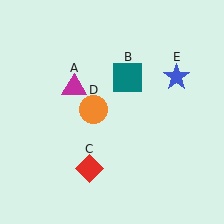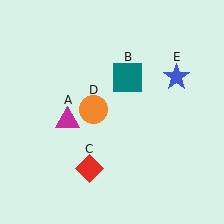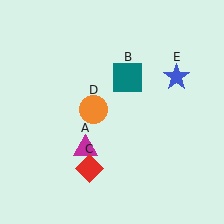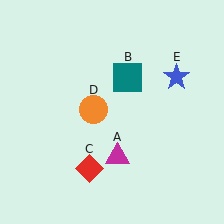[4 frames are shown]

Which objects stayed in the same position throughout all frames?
Teal square (object B) and red diamond (object C) and orange circle (object D) and blue star (object E) remained stationary.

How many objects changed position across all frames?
1 object changed position: magenta triangle (object A).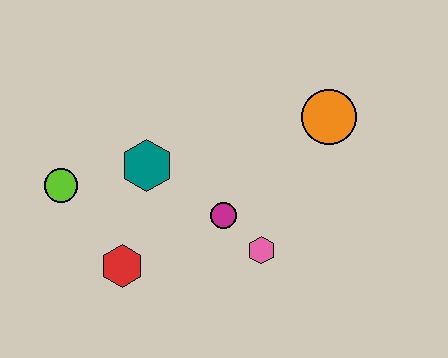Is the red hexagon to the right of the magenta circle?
No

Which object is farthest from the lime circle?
The orange circle is farthest from the lime circle.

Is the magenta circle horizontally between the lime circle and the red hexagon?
No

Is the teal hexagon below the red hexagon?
No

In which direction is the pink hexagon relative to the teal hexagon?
The pink hexagon is to the right of the teal hexagon.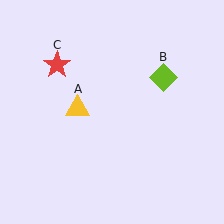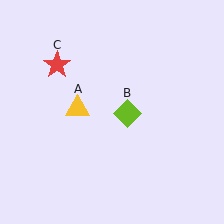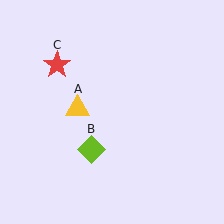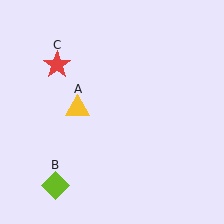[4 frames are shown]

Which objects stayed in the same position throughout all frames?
Yellow triangle (object A) and red star (object C) remained stationary.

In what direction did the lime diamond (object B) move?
The lime diamond (object B) moved down and to the left.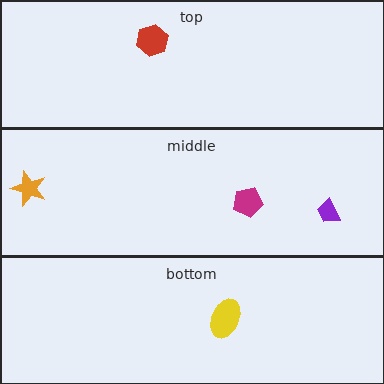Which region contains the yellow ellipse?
The bottom region.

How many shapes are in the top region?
1.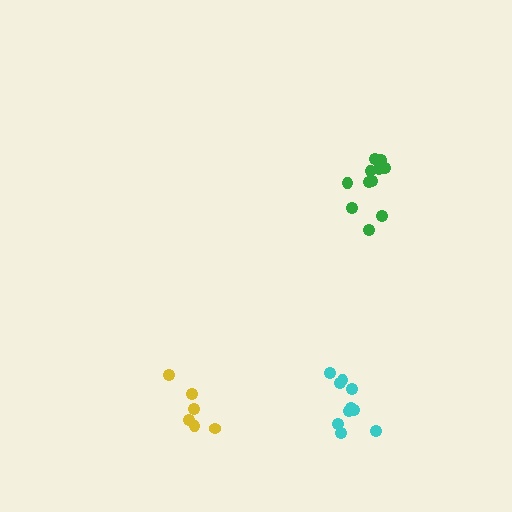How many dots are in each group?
Group 1: 6 dots, Group 2: 11 dots, Group 3: 10 dots (27 total).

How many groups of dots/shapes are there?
There are 3 groups.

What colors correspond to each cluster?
The clusters are colored: yellow, green, cyan.